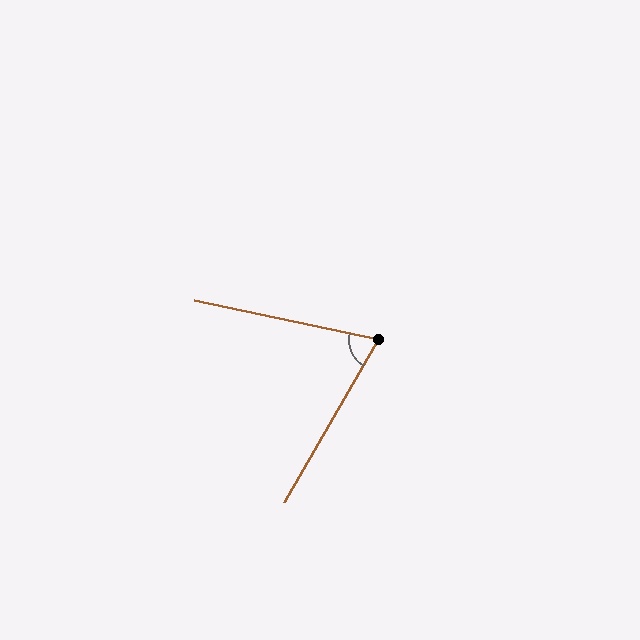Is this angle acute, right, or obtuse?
It is acute.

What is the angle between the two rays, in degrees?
Approximately 72 degrees.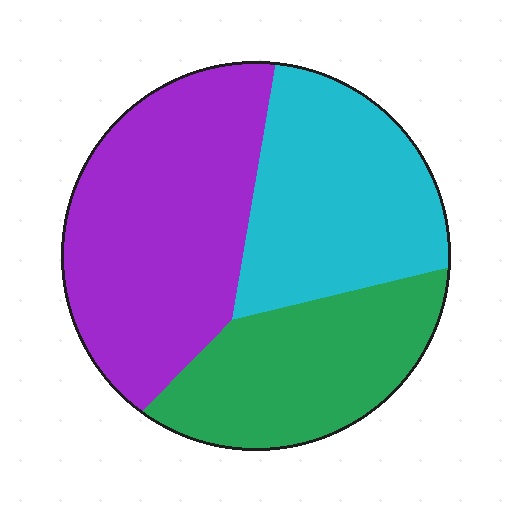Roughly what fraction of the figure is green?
Green takes up between a quarter and a half of the figure.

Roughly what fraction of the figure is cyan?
Cyan takes up between a quarter and a half of the figure.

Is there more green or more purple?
Purple.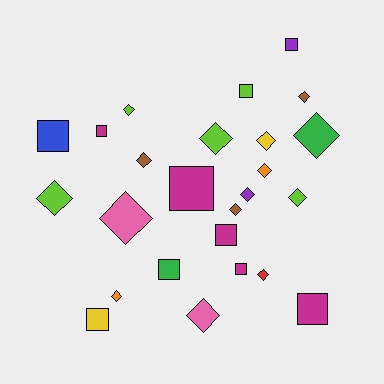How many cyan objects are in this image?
There are no cyan objects.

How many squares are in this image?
There are 10 squares.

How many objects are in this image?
There are 25 objects.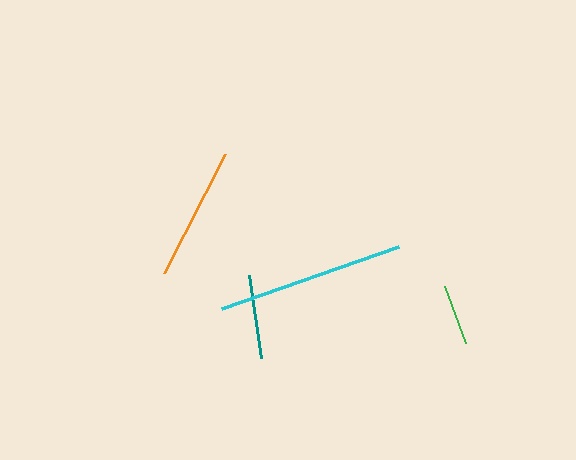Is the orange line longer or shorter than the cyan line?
The cyan line is longer than the orange line.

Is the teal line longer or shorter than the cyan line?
The cyan line is longer than the teal line.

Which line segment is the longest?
The cyan line is the longest at approximately 187 pixels.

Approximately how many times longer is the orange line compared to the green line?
The orange line is approximately 2.2 times the length of the green line.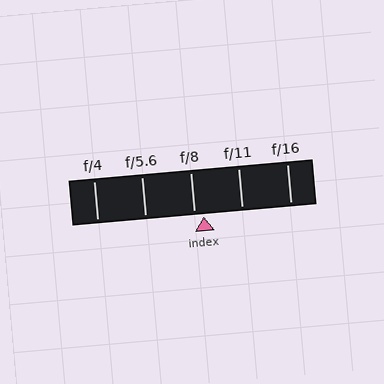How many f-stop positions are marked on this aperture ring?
There are 5 f-stop positions marked.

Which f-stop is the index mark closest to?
The index mark is closest to f/8.